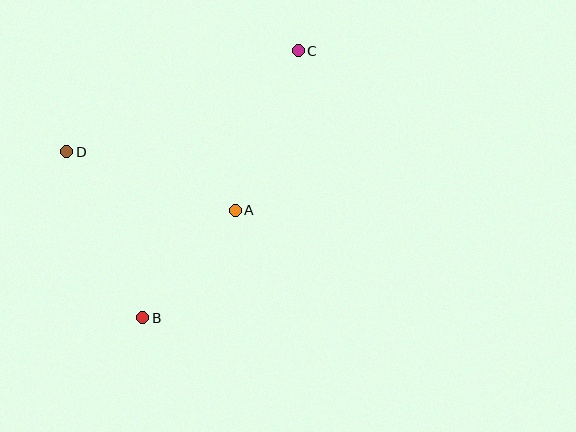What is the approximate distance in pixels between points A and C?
The distance between A and C is approximately 172 pixels.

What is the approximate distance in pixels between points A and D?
The distance between A and D is approximately 178 pixels.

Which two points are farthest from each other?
Points B and C are farthest from each other.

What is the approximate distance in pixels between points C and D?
The distance between C and D is approximately 253 pixels.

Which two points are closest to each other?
Points A and B are closest to each other.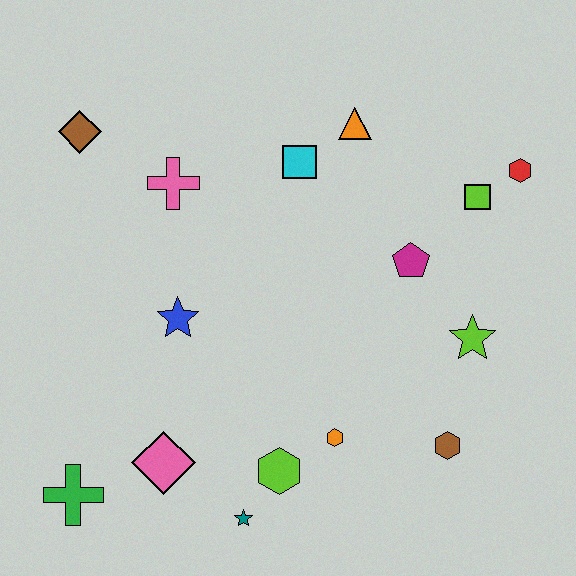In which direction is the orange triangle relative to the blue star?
The orange triangle is above the blue star.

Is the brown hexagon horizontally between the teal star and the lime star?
Yes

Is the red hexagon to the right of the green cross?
Yes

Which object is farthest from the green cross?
The red hexagon is farthest from the green cross.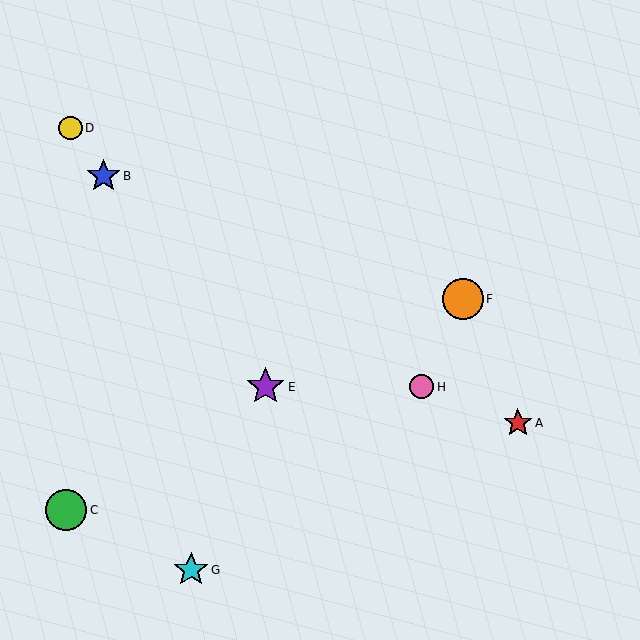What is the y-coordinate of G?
Object G is at y≈570.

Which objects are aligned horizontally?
Objects E, H are aligned horizontally.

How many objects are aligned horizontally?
2 objects (E, H) are aligned horizontally.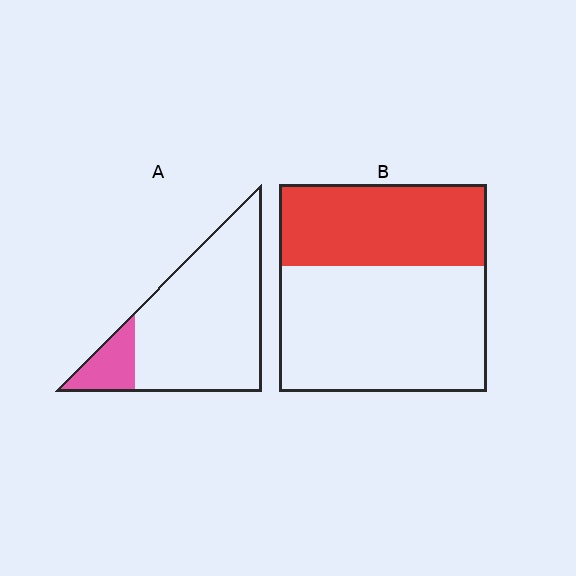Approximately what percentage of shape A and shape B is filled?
A is approximately 15% and B is approximately 40%.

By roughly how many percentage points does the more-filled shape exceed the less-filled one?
By roughly 25 percentage points (B over A).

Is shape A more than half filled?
No.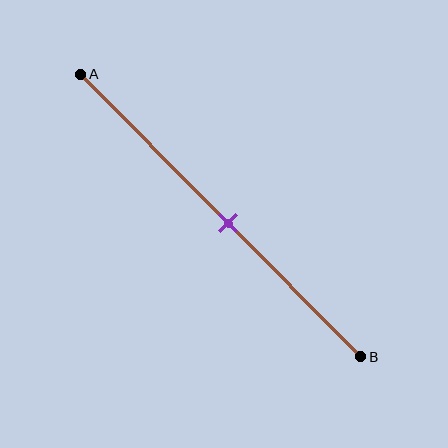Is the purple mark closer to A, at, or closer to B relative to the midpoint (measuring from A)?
The purple mark is approximately at the midpoint of segment AB.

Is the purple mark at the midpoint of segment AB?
Yes, the mark is approximately at the midpoint.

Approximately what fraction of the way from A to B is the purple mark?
The purple mark is approximately 55% of the way from A to B.